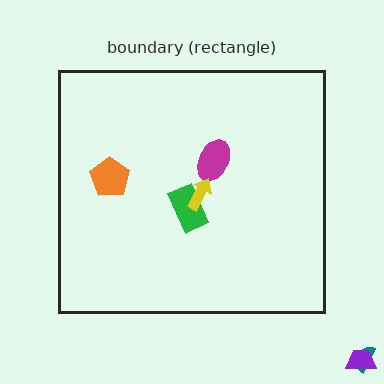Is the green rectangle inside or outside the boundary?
Inside.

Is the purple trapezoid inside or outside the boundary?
Outside.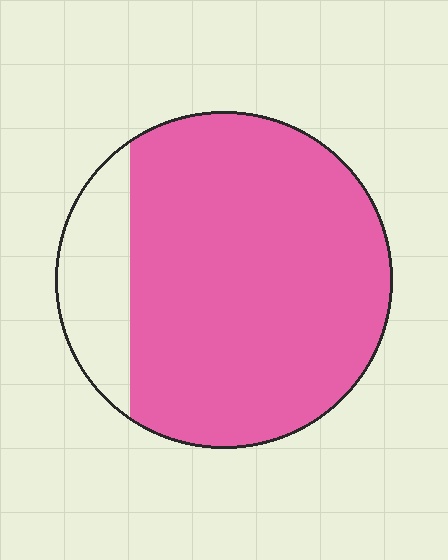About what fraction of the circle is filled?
About five sixths (5/6).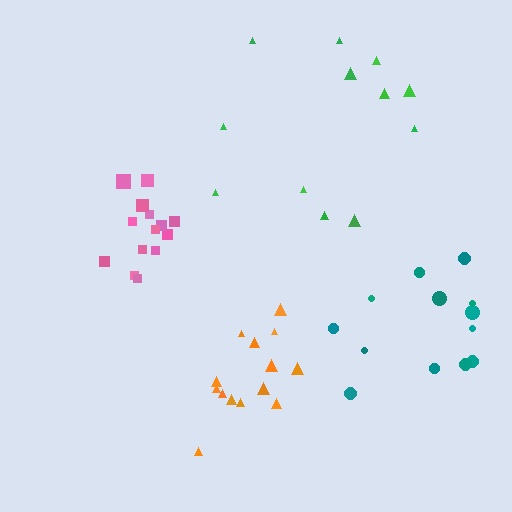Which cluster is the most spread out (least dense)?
Green.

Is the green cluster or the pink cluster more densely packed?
Pink.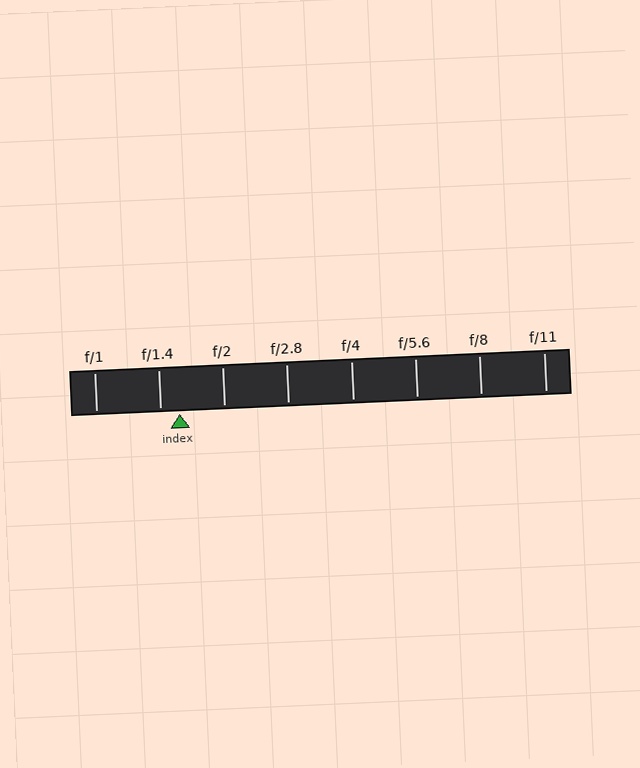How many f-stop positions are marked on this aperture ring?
There are 8 f-stop positions marked.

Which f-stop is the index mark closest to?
The index mark is closest to f/1.4.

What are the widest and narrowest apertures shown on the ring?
The widest aperture shown is f/1 and the narrowest is f/11.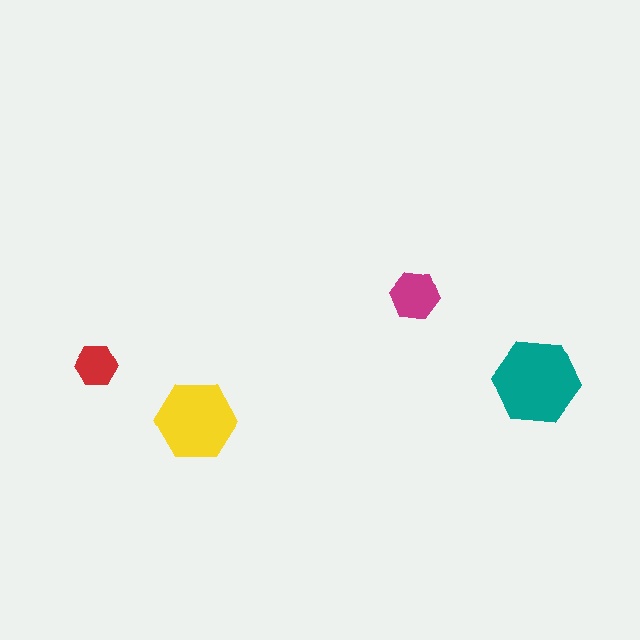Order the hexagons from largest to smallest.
the teal one, the yellow one, the magenta one, the red one.